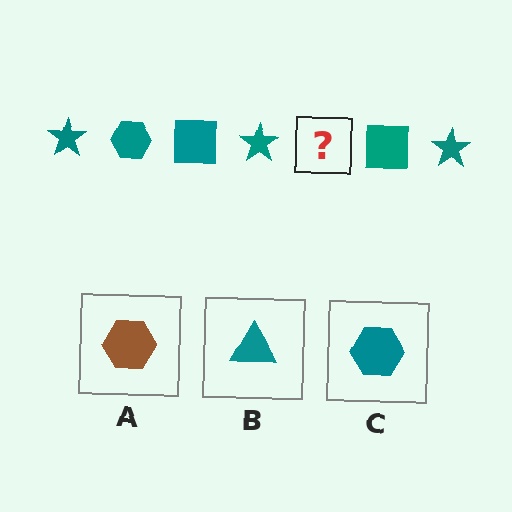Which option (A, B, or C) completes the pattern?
C.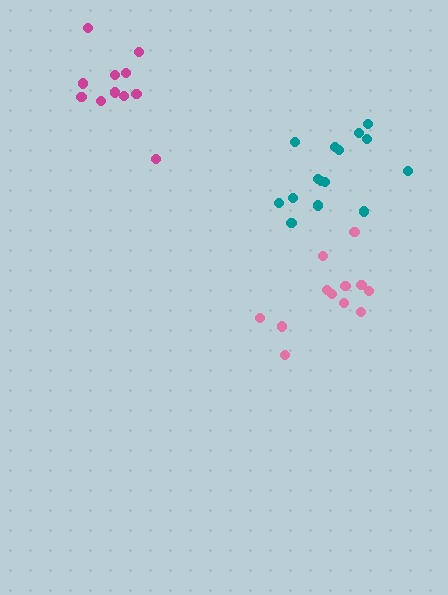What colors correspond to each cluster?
The clusters are colored: magenta, pink, teal.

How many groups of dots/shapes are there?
There are 3 groups.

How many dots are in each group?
Group 1: 11 dots, Group 2: 12 dots, Group 3: 15 dots (38 total).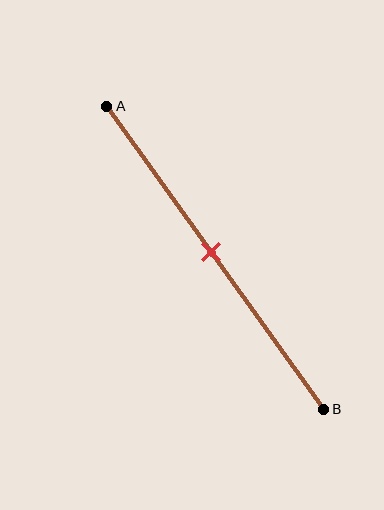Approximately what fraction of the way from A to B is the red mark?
The red mark is approximately 50% of the way from A to B.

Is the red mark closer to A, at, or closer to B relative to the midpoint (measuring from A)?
The red mark is approximately at the midpoint of segment AB.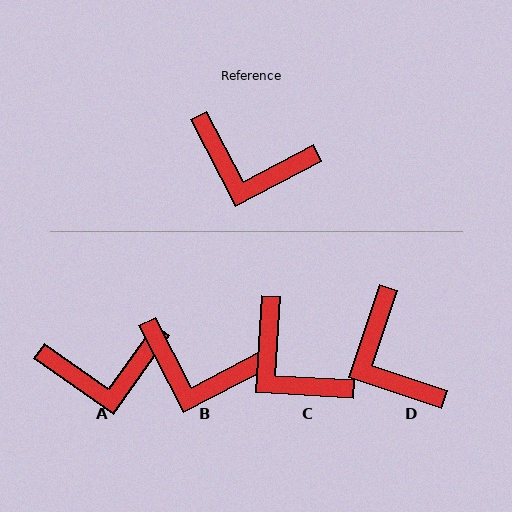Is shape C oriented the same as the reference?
No, it is off by about 31 degrees.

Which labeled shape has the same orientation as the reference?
B.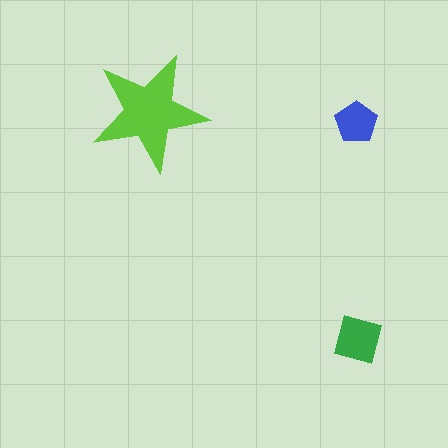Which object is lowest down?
The green square is bottommost.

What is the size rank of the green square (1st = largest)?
2nd.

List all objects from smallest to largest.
The blue pentagon, the green square, the lime star.